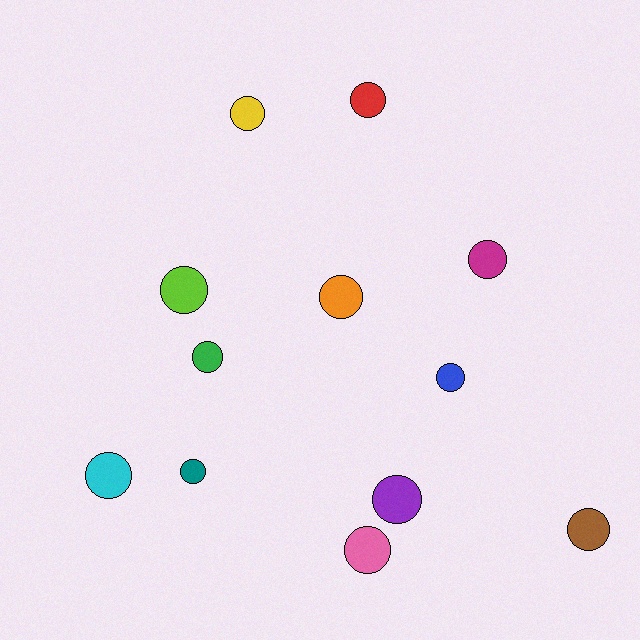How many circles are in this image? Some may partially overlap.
There are 12 circles.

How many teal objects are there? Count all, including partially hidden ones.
There is 1 teal object.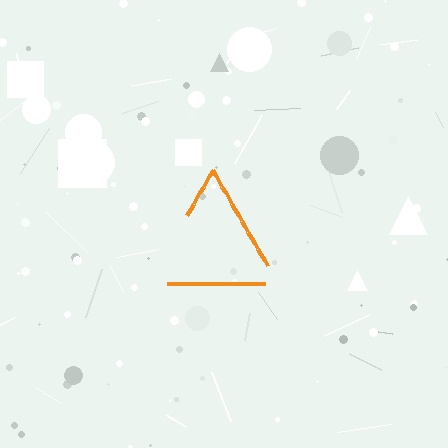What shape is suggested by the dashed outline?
The dashed outline suggests a triangle.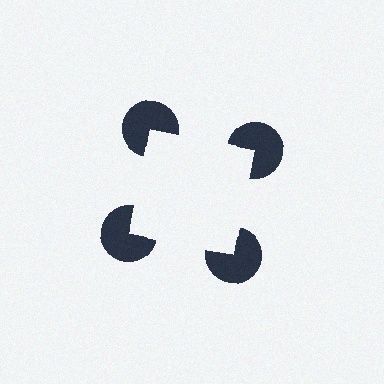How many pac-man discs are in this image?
There are 4 — one at each vertex of the illusory square.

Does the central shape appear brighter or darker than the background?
It typically appears slightly brighter than the background, even though no actual brightness change is drawn.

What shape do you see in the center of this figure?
An illusory square — its edges are inferred from the aligned wedge cuts in the pac-man discs, not physically drawn.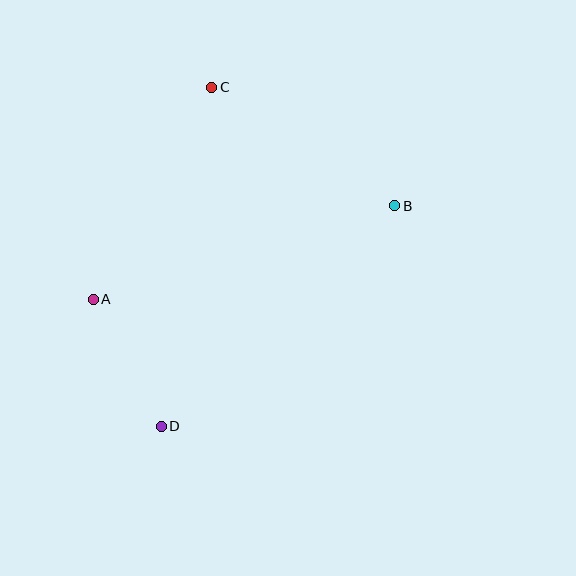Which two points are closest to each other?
Points A and D are closest to each other.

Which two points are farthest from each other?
Points C and D are farthest from each other.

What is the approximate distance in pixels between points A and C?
The distance between A and C is approximately 243 pixels.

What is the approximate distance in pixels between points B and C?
The distance between B and C is approximately 218 pixels.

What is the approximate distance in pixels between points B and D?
The distance between B and D is approximately 322 pixels.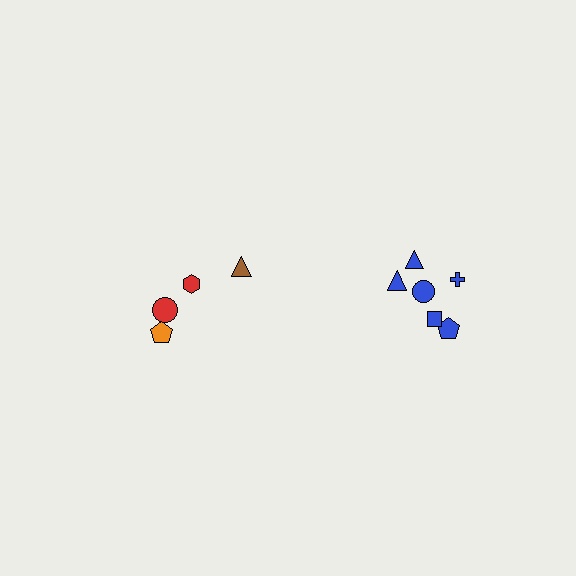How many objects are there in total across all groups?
There are 10 objects.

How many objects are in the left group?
There are 4 objects.